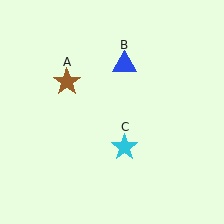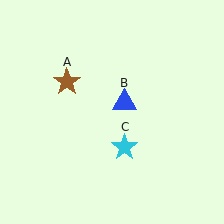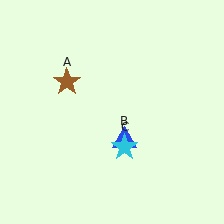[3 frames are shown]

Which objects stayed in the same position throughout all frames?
Brown star (object A) and cyan star (object C) remained stationary.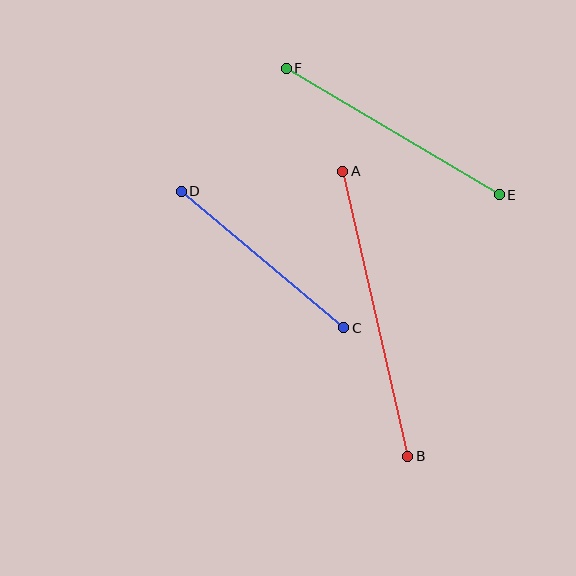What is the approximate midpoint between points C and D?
The midpoint is at approximately (262, 259) pixels.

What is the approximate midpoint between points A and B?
The midpoint is at approximately (375, 314) pixels.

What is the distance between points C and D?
The distance is approximately 212 pixels.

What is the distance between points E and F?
The distance is approximately 248 pixels.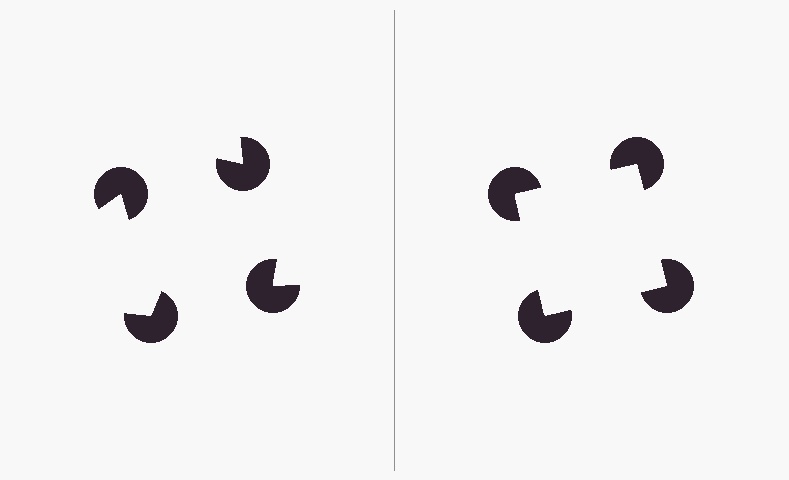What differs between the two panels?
The pac-man discs are positioned identically on both sides; only the wedge orientations differ. On the right they align to a square; on the left they are misaligned.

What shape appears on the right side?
An illusory square.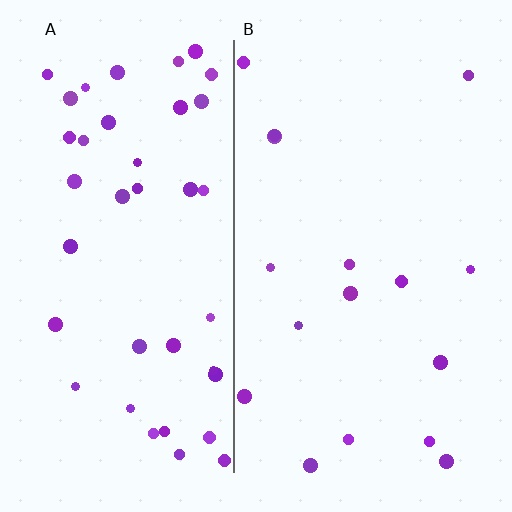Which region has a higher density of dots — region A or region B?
A (the left).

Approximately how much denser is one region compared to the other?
Approximately 2.5× — region A over region B.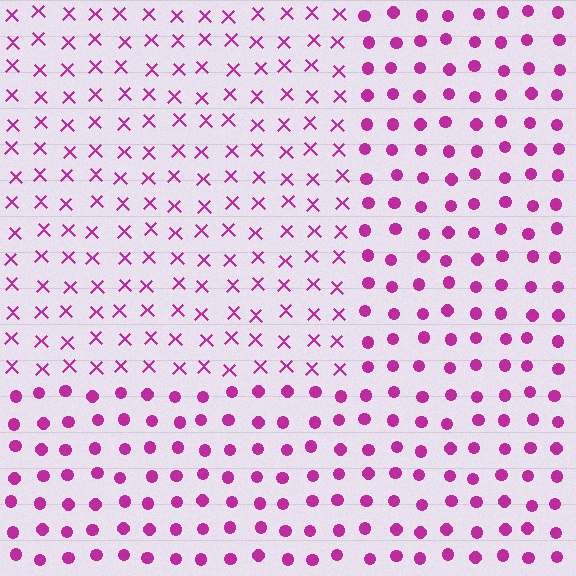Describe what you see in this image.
The image is filled with small magenta elements arranged in a uniform grid. A rectangle-shaped region contains X marks, while the surrounding area contains circles. The boundary is defined purely by the change in element shape.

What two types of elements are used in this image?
The image uses X marks inside the rectangle region and circles outside it.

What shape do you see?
I see a rectangle.